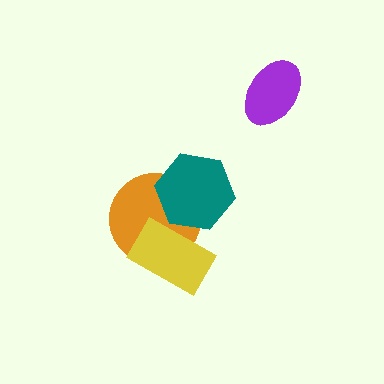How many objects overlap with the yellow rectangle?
2 objects overlap with the yellow rectangle.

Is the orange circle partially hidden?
Yes, it is partially covered by another shape.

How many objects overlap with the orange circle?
2 objects overlap with the orange circle.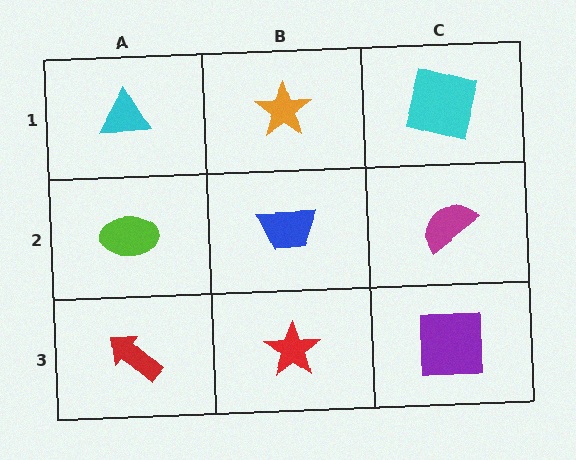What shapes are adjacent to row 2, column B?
An orange star (row 1, column B), a red star (row 3, column B), a lime ellipse (row 2, column A), a magenta semicircle (row 2, column C).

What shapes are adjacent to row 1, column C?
A magenta semicircle (row 2, column C), an orange star (row 1, column B).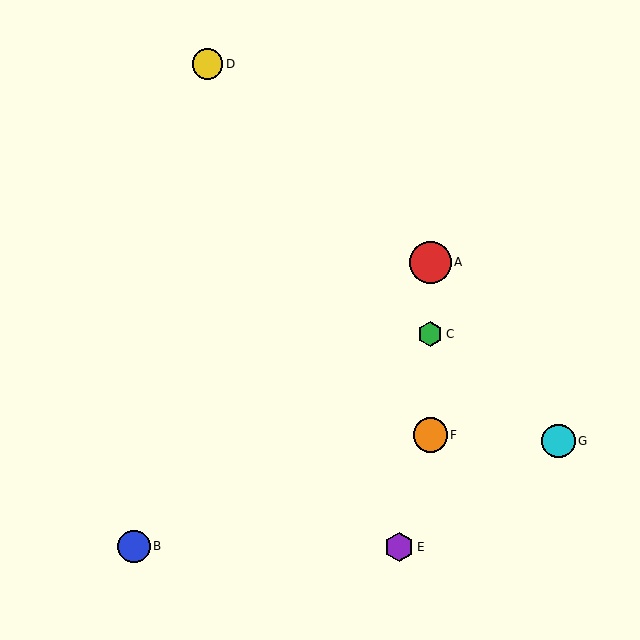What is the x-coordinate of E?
Object E is at x≈399.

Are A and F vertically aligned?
Yes, both are at x≈430.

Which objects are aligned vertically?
Objects A, C, F are aligned vertically.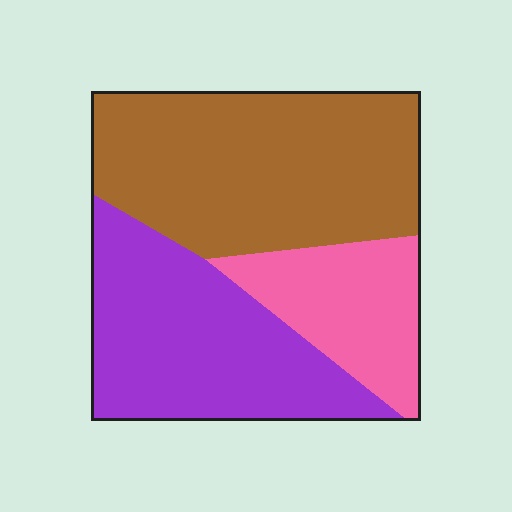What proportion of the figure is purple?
Purple takes up about three eighths (3/8) of the figure.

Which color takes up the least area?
Pink, at roughly 20%.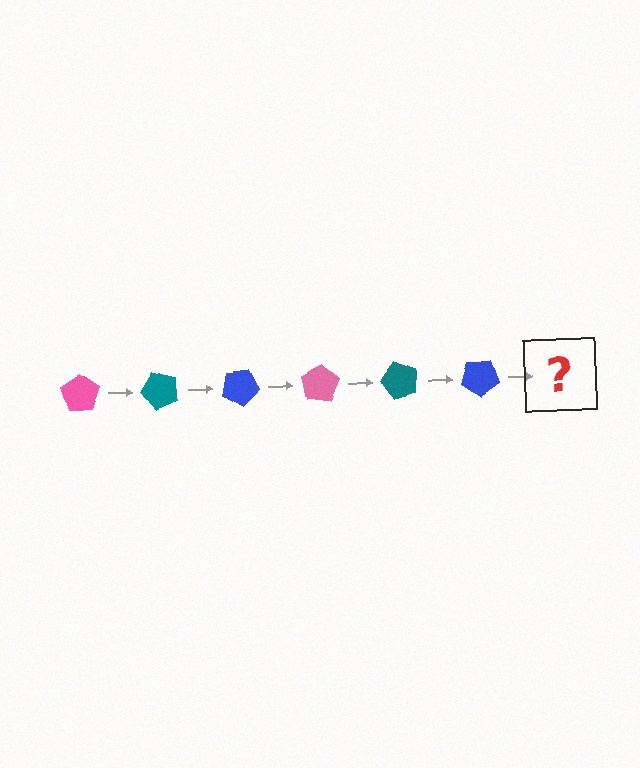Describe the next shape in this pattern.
It should be a pink pentagon, rotated 300 degrees from the start.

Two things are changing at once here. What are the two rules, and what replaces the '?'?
The two rules are that it rotates 50 degrees each step and the color cycles through pink, teal, and blue. The '?' should be a pink pentagon, rotated 300 degrees from the start.